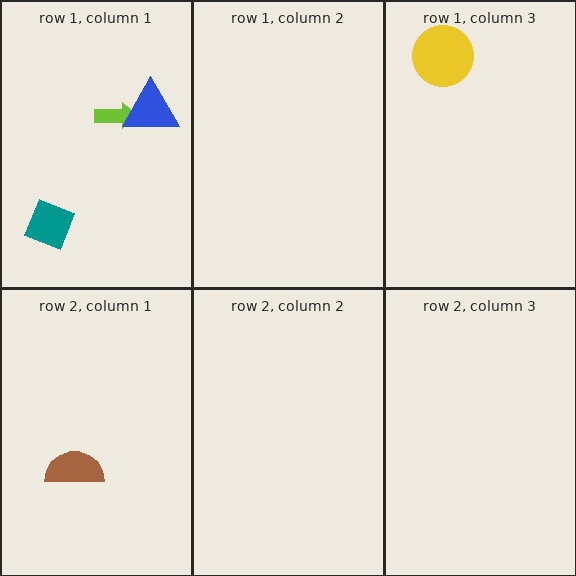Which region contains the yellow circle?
The row 1, column 3 region.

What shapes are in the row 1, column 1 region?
The lime arrow, the teal diamond, the blue triangle.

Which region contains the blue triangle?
The row 1, column 1 region.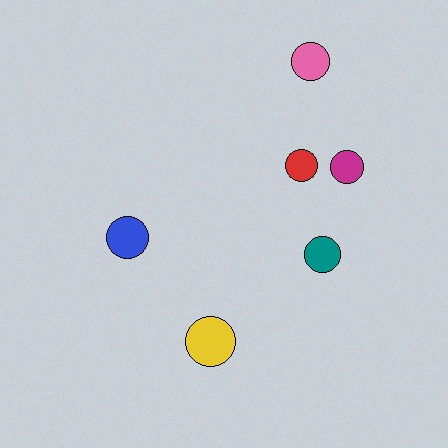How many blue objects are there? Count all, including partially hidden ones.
There is 1 blue object.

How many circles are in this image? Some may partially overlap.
There are 6 circles.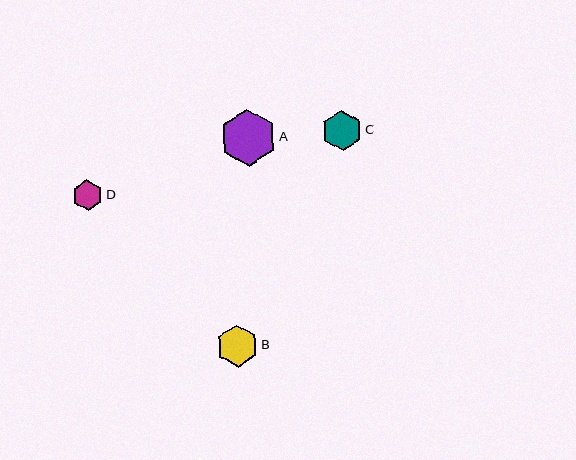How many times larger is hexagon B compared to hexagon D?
Hexagon B is approximately 1.4 times the size of hexagon D.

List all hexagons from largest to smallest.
From largest to smallest: A, B, C, D.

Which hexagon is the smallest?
Hexagon D is the smallest with a size of approximately 31 pixels.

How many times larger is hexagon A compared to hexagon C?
Hexagon A is approximately 1.4 times the size of hexagon C.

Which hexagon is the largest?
Hexagon A is the largest with a size of approximately 57 pixels.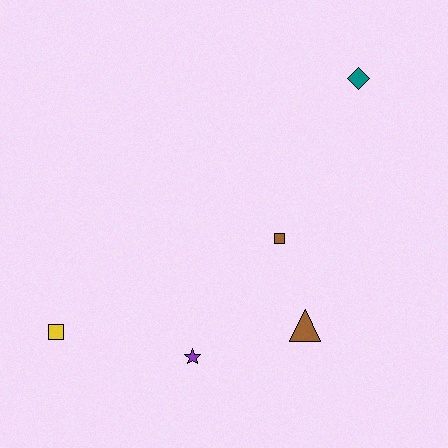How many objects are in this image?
There are 5 objects.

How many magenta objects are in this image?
There are no magenta objects.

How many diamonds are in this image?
There is 1 diamond.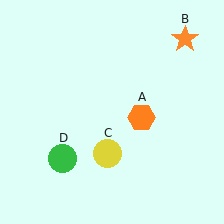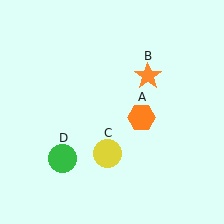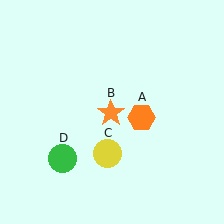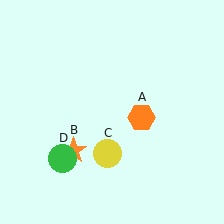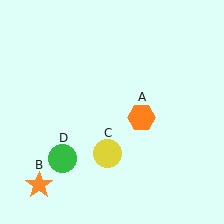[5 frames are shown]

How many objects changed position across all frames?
1 object changed position: orange star (object B).